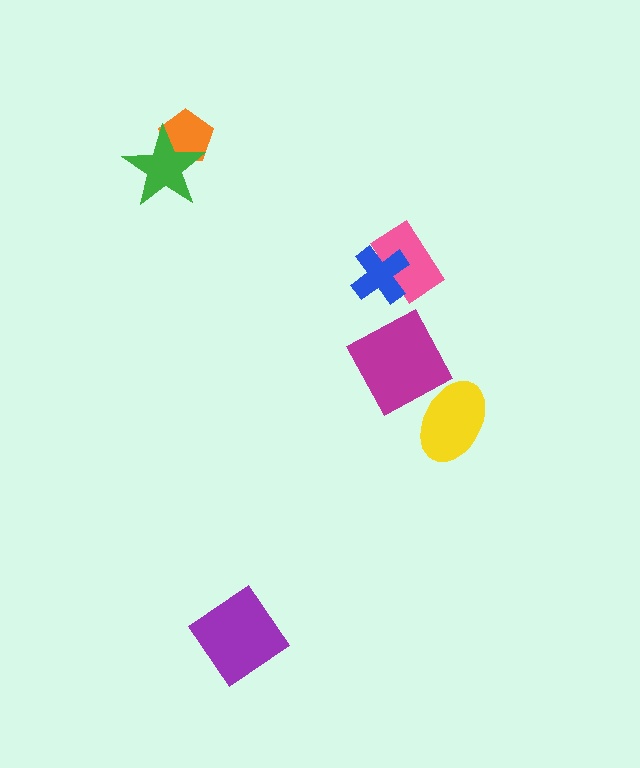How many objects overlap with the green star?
1 object overlaps with the green star.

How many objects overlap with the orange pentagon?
1 object overlaps with the orange pentagon.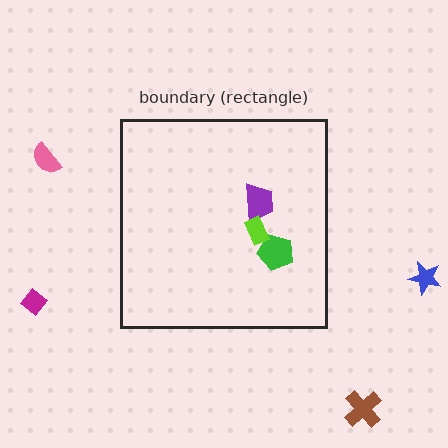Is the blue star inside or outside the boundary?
Outside.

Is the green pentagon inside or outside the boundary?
Inside.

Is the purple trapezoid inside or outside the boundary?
Inside.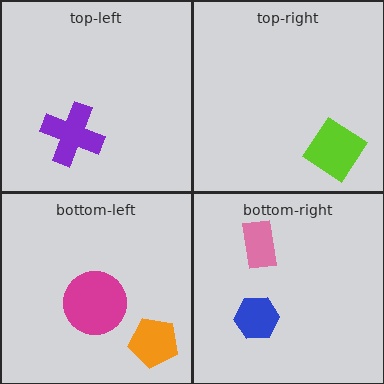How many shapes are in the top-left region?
1.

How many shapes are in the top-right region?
1.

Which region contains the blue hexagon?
The bottom-right region.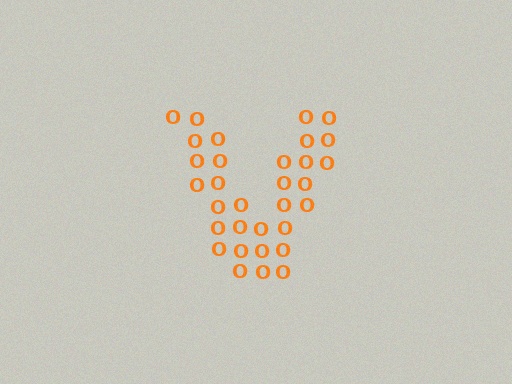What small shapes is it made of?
It is made of small letter O's.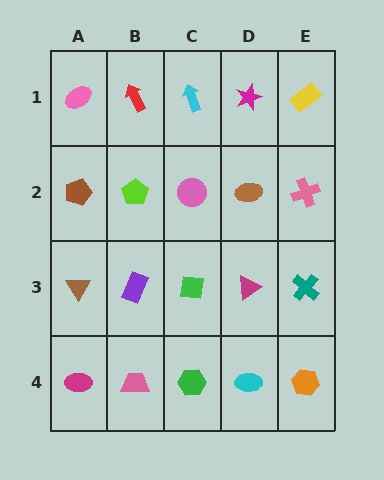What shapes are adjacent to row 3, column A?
A brown pentagon (row 2, column A), a magenta ellipse (row 4, column A), a purple rectangle (row 3, column B).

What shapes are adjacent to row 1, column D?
A brown ellipse (row 2, column D), a cyan arrow (row 1, column C), a yellow rectangle (row 1, column E).